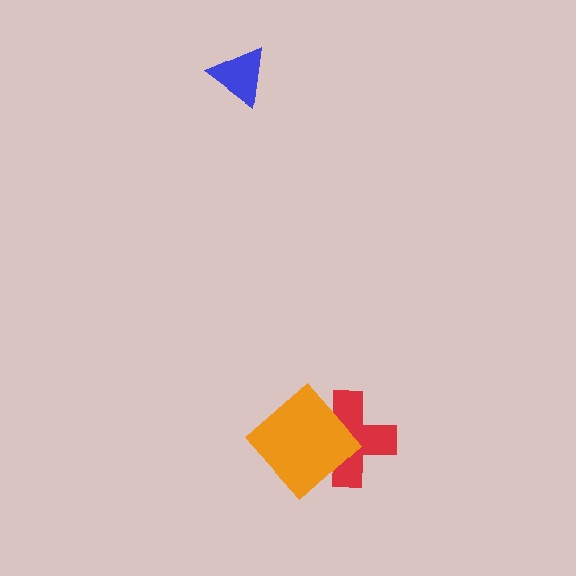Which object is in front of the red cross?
The orange diamond is in front of the red cross.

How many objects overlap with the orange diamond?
1 object overlaps with the orange diamond.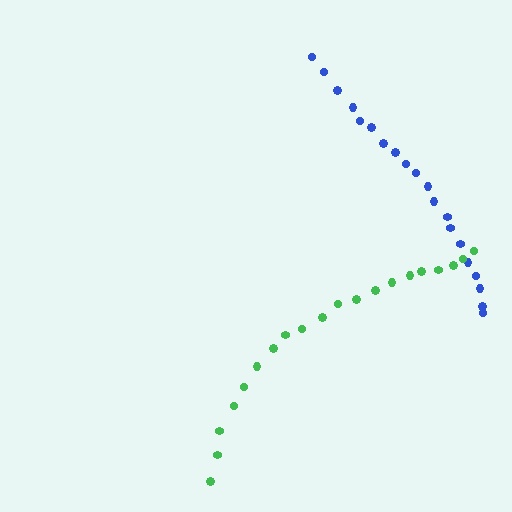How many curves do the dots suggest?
There are 2 distinct paths.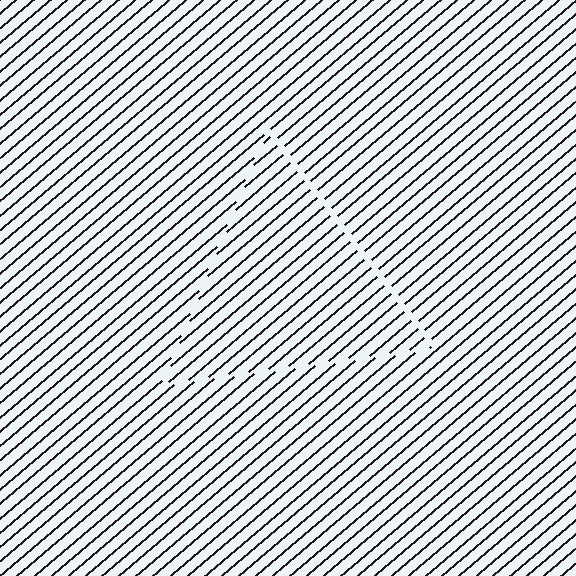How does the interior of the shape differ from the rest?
The interior of the shape contains the same grating, shifted by half a period — the contour is defined by the phase discontinuity where line-ends from the inner and outer gratings abut.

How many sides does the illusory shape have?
3 sides — the line-ends trace a triangle.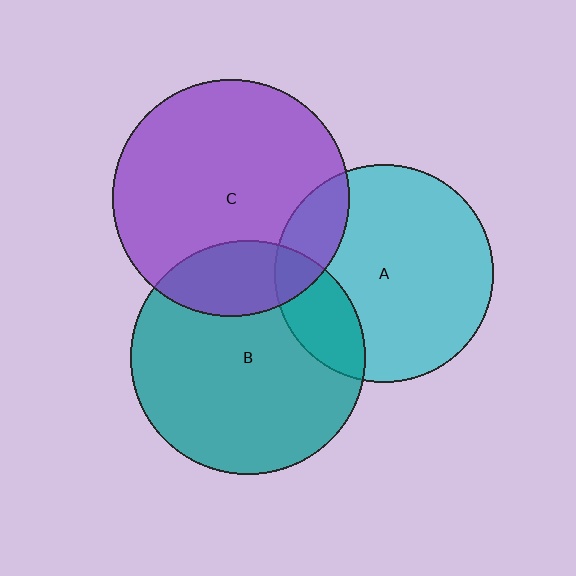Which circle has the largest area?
Circle C (purple).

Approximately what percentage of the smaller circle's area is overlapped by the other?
Approximately 20%.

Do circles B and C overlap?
Yes.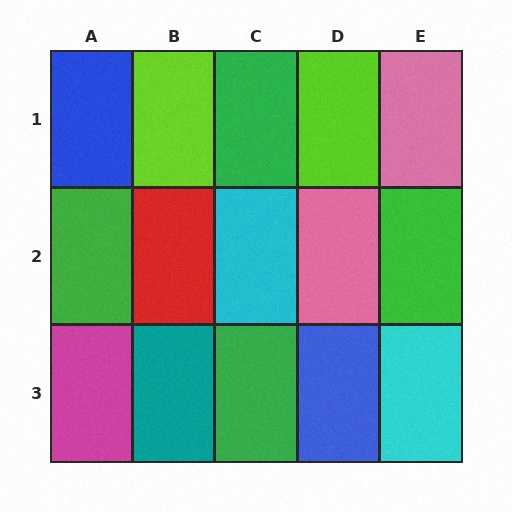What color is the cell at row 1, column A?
Blue.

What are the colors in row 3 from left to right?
Magenta, teal, green, blue, cyan.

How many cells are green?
4 cells are green.